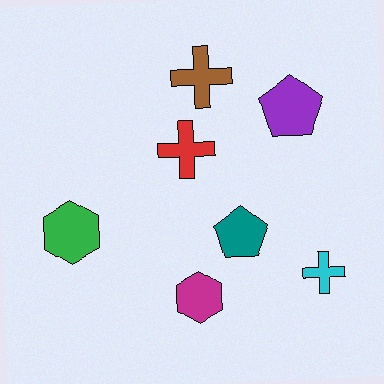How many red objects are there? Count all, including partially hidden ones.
There is 1 red object.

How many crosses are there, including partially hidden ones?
There are 3 crosses.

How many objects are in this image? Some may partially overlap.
There are 7 objects.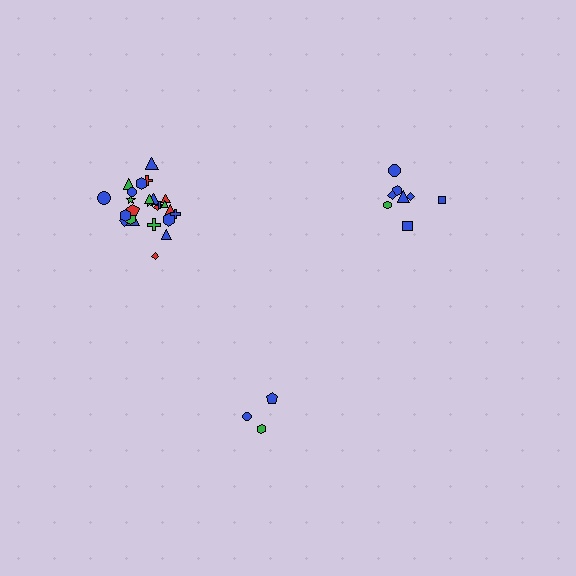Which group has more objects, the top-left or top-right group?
The top-left group.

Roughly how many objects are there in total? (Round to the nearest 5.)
Roughly 35 objects in total.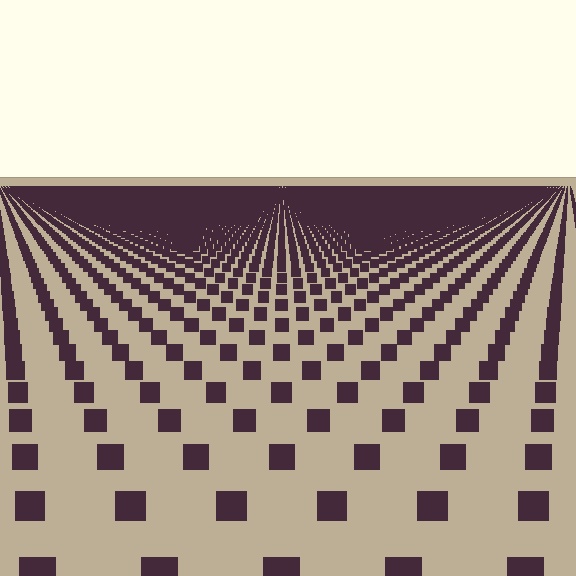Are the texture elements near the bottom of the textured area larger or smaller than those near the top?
Larger. Near the bottom, elements are closer to the viewer and appear at a bigger on-screen size.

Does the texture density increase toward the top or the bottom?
Density increases toward the top.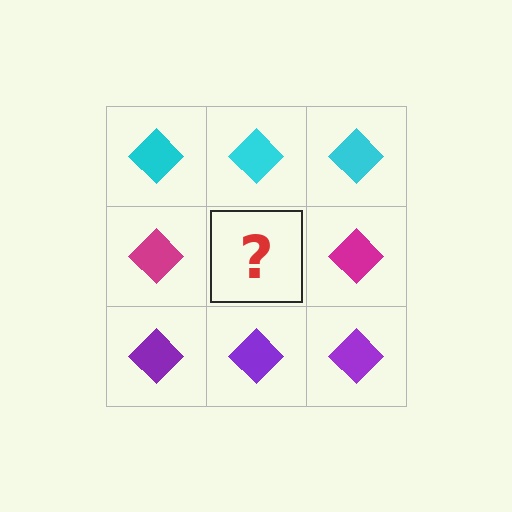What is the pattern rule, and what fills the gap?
The rule is that each row has a consistent color. The gap should be filled with a magenta diamond.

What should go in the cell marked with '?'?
The missing cell should contain a magenta diamond.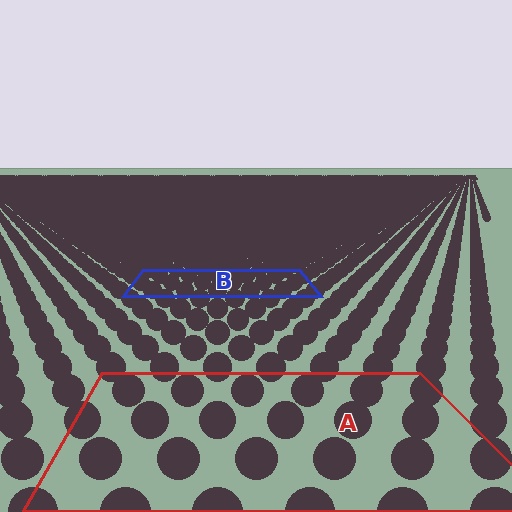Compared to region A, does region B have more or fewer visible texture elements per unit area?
Region B has more texture elements per unit area — they are packed more densely because it is farther away.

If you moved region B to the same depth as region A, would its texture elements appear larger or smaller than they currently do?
They would appear larger. At a closer depth, the same texture elements are projected at a bigger on-screen size.